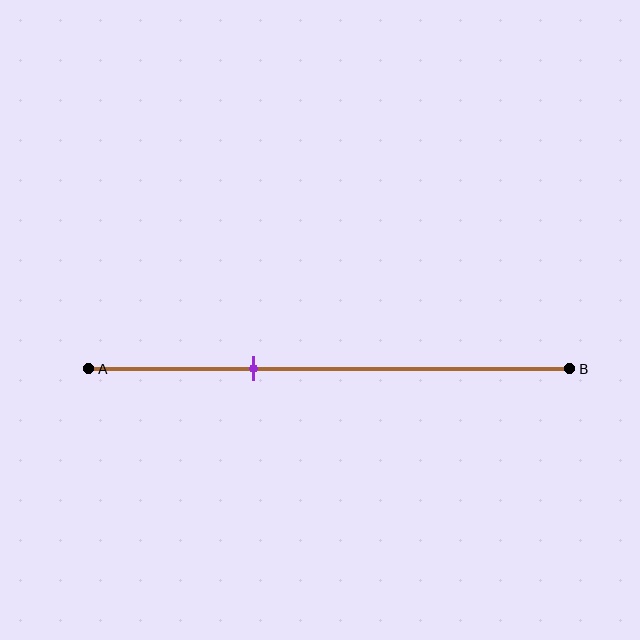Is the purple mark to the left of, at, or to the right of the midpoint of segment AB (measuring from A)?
The purple mark is to the left of the midpoint of segment AB.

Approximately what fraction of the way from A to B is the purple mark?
The purple mark is approximately 35% of the way from A to B.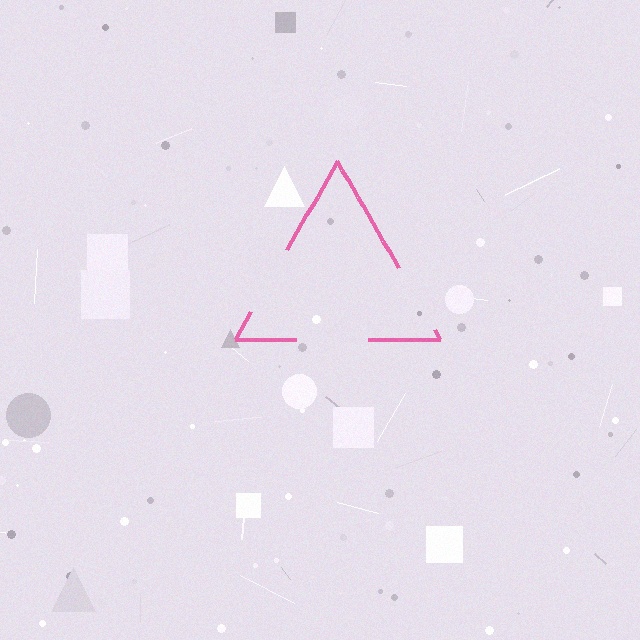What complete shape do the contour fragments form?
The contour fragments form a triangle.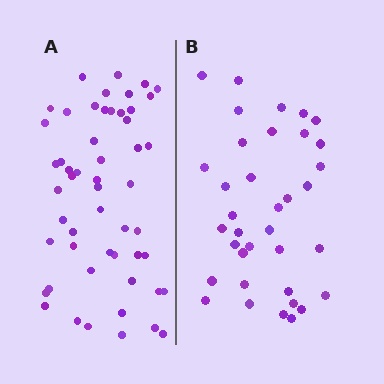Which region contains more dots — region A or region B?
Region A (the left region) has more dots.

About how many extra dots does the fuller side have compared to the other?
Region A has approximately 15 more dots than region B.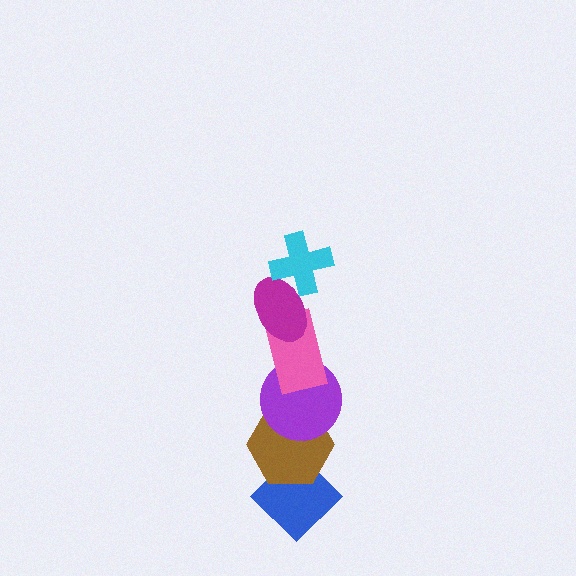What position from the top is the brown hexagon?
The brown hexagon is 5th from the top.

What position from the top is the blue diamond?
The blue diamond is 6th from the top.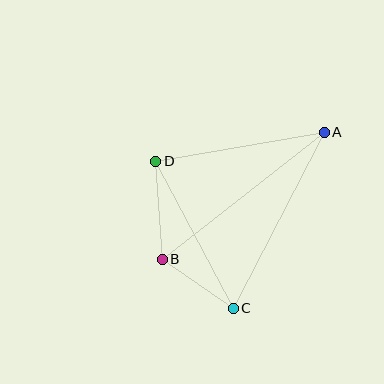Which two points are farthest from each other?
Points A and B are farthest from each other.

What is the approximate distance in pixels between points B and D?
The distance between B and D is approximately 98 pixels.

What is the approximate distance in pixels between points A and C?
The distance between A and C is approximately 198 pixels.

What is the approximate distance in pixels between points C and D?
The distance between C and D is approximately 166 pixels.